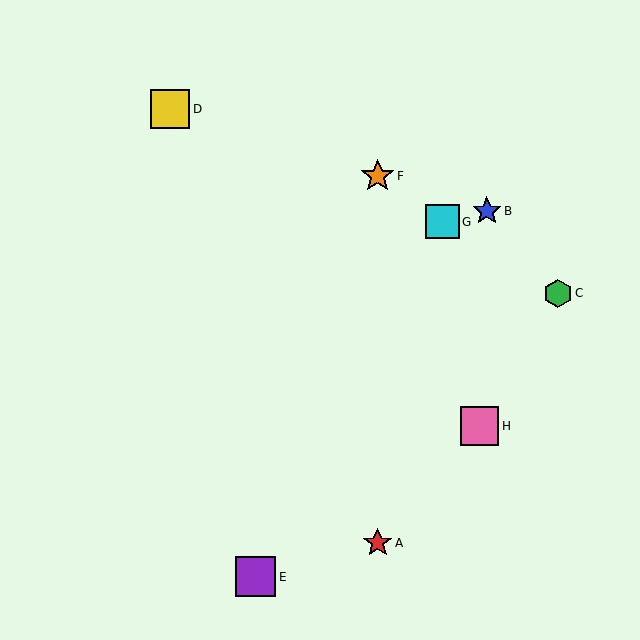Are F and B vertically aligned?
No, F is at x≈378 and B is at x≈487.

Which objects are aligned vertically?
Objects A, F are aligned vertically.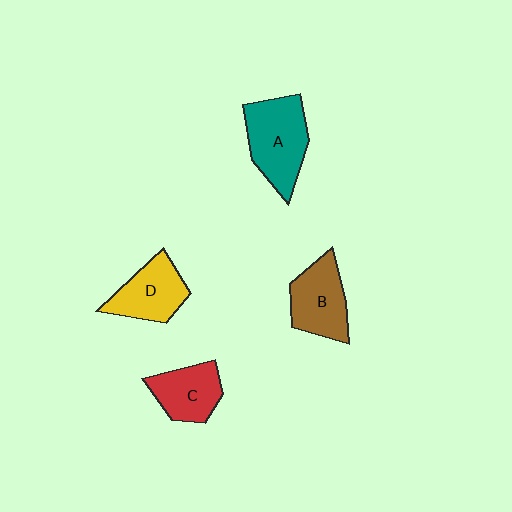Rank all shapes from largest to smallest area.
From largest to smallest: A (teal), B (brown), D (yellow), C (red).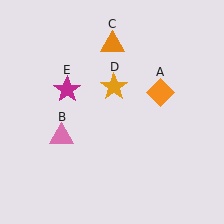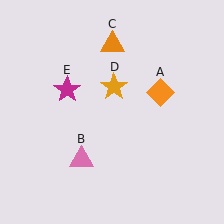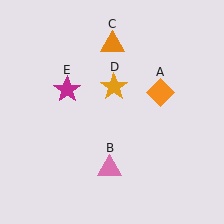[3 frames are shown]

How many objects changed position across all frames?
1 object changed position: pink triangle (object B).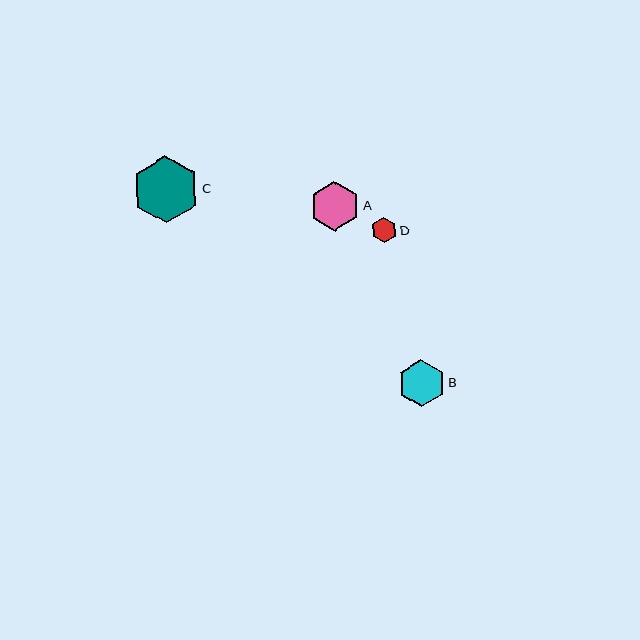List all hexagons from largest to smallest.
From largest to smallest: C, A, B, D.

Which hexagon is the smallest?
Hexagon D is the smallest with a size of approximately 25 pixels.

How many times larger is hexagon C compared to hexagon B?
Hexagon C is approximately 1.4 times the size of hexagon B.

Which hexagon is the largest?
Hexagon C is the largest with a size of approximately 67 pixels.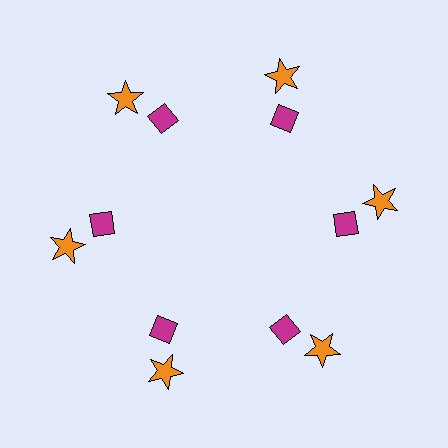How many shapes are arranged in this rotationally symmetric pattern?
There are 12 shapes, arranged in 6 groups of 2.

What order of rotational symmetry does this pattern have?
This pattern has 6-fold rotational symmetry.